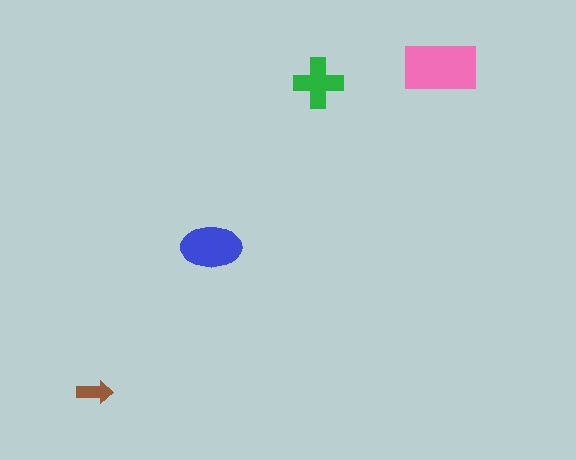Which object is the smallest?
The brown arrow.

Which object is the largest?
The pink rectangle.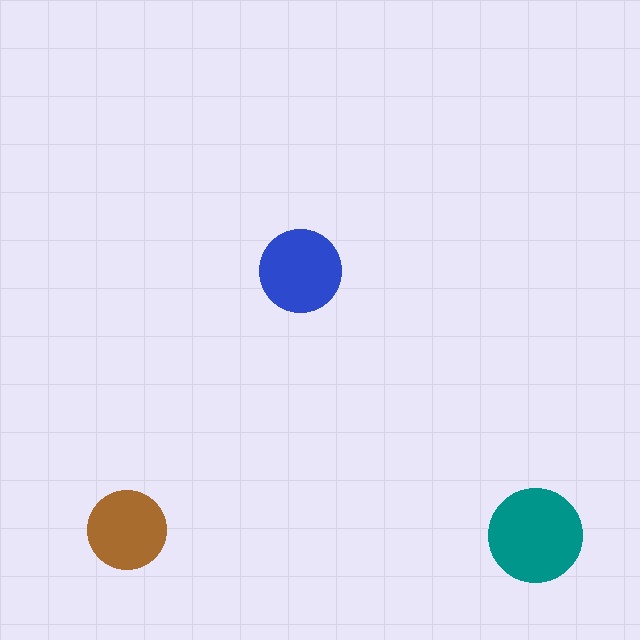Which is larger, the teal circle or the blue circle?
The teal one.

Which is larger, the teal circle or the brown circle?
The teal one.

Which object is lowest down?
The teal circle is bottommost.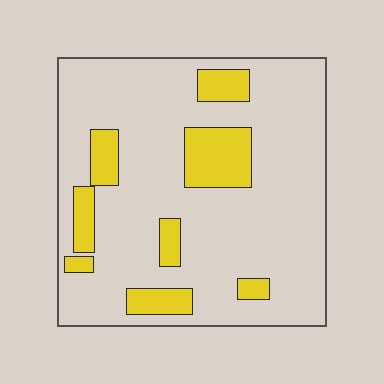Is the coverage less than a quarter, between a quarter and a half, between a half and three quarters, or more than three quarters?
Less than a quarter.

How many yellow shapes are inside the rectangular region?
8.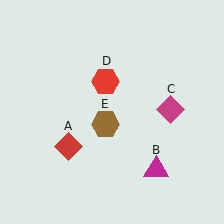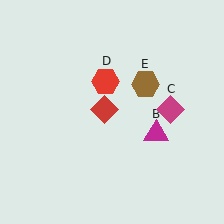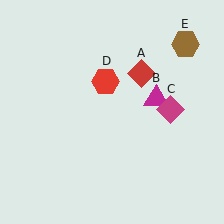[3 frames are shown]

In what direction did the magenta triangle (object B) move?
The magenta triangle (object B) moved up.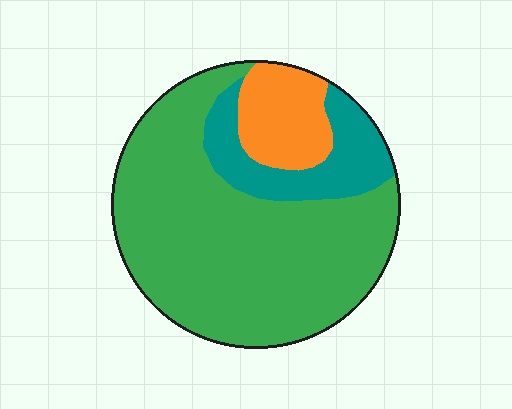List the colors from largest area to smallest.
From largest to smallest: green, teal, orange.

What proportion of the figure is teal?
Teal takes up less than a quarter of the figure.